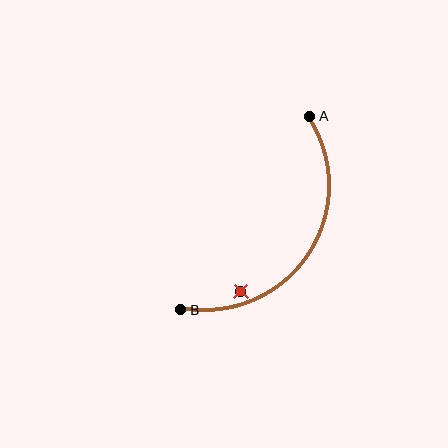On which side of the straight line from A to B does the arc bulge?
The arc bulges to the right of the straight line connecting A and B.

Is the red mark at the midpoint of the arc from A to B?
No — the red mark does not lie on the arc at all. It sits slightly inside the curve.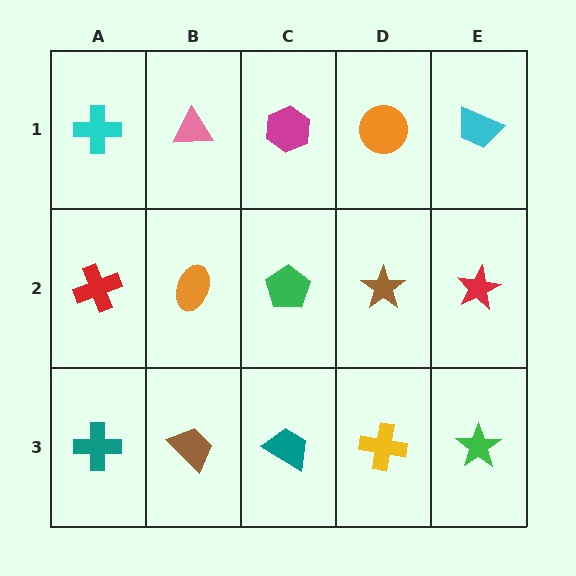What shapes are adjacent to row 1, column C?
A green pentagon (row 2, column C), a pink triangle (row 1, column B), an orange circle (row 1, column D).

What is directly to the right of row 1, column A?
A pink triangle.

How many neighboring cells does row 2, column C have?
4.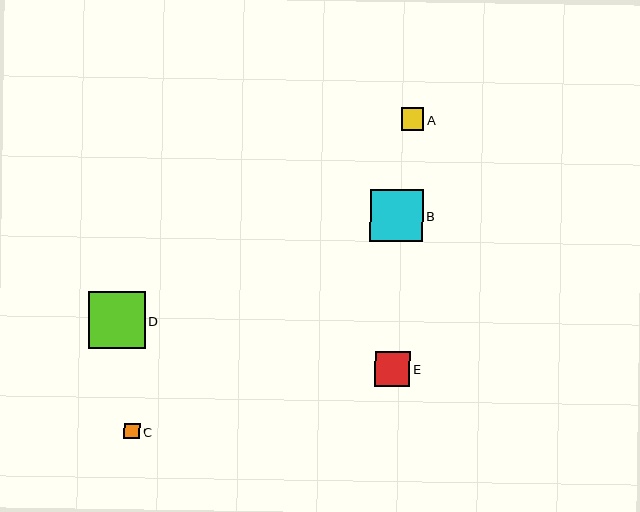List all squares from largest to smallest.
From largest to smallest: D, B, E, A, C.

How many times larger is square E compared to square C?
Square E is approximately 2.3 times the size of square C.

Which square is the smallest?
Square C is the smallest with a size of approximately 16 pixels.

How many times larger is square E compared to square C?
Square E is approximately 2.3 times the size of square C.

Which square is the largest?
Square D is the largest with a size of approximately 57 pixels.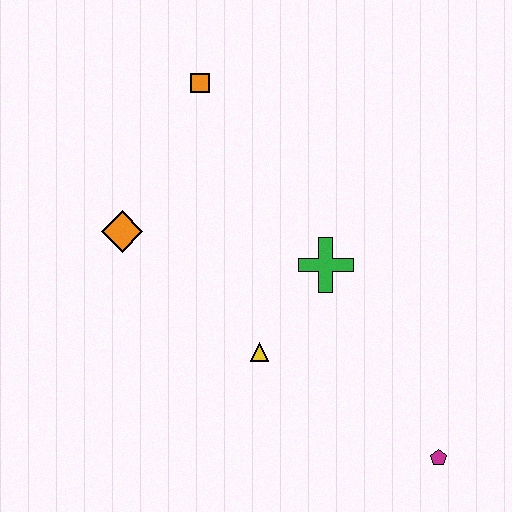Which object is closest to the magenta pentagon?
The yellow triangle is closest to the magenta pentagon.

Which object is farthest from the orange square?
The magenta pentagon is farthest from the orange square.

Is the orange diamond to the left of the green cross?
Yes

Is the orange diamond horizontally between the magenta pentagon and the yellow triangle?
No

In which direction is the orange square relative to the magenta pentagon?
The orange square is above the magenta pentagon.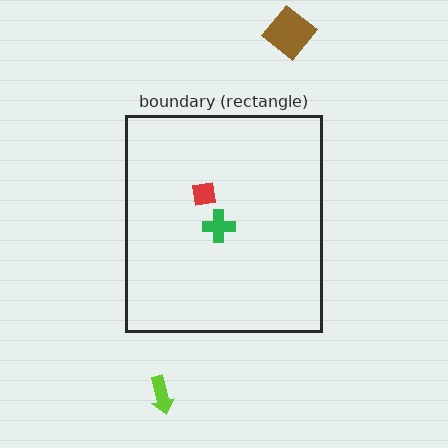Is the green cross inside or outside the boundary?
Inside.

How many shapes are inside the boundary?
2 inside, 2 outside.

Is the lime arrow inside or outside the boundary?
Outside.